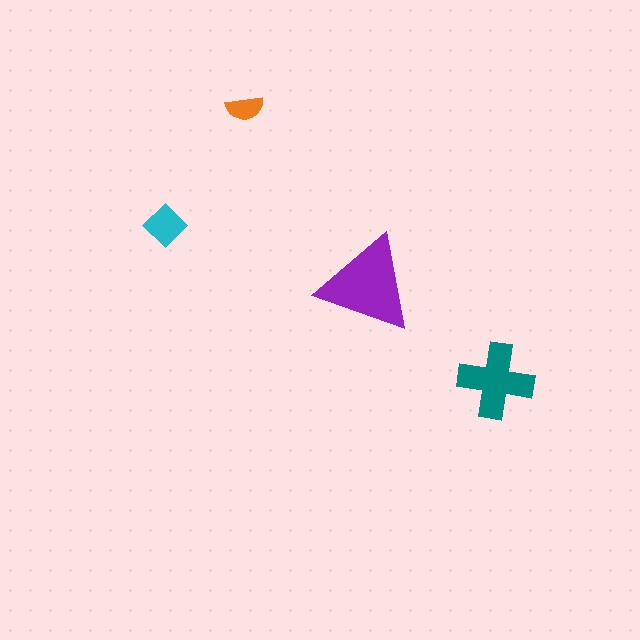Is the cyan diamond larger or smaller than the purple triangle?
Smaller.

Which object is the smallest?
The orange semicircle.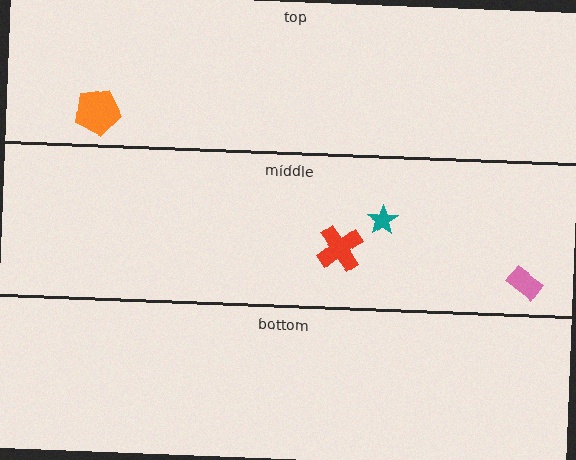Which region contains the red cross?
The middle region.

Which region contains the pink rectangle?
The middle region.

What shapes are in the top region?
The orange pentagon.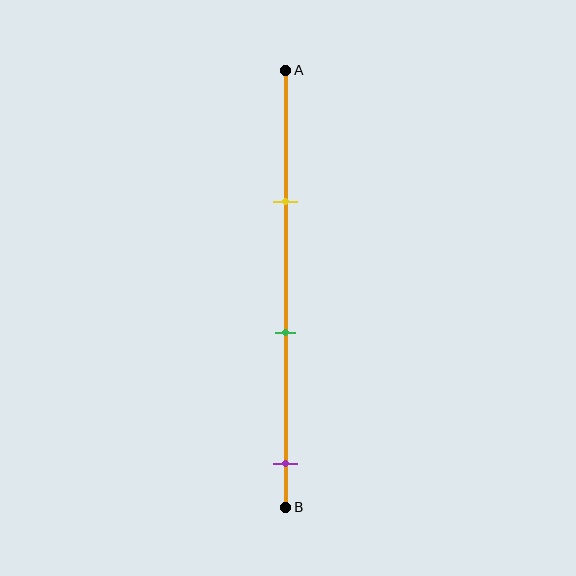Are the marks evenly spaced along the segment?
Yes, the marks are approximately evenly spaced.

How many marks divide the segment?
There are 3 marks dividing the segment.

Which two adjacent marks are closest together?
The yellow and green marks are the closest adjacent pair.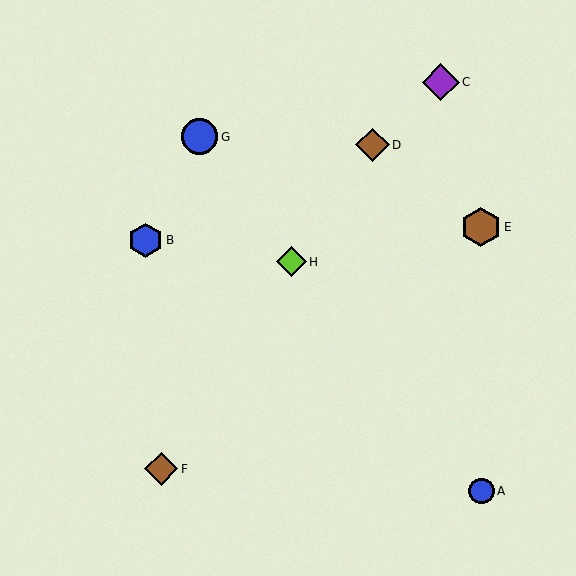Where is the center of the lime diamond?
The center of the lime diamond is at (291, 262).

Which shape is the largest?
The brown hexagon (labeled E) is the largest.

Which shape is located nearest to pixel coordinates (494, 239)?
The brown hexagon (labeled E) at (481, 227) is nearest to that location.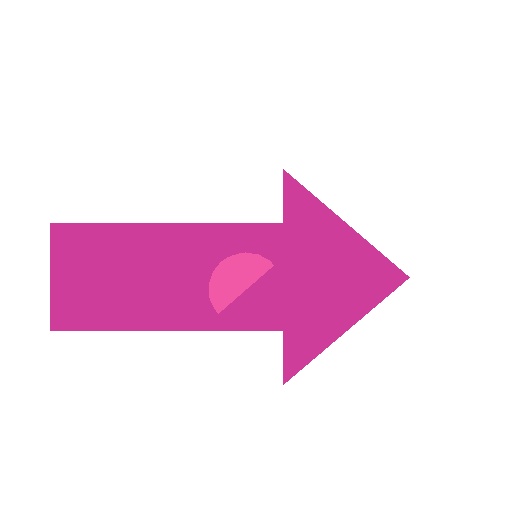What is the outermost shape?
The magenta arrow.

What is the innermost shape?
The pink semicircle.